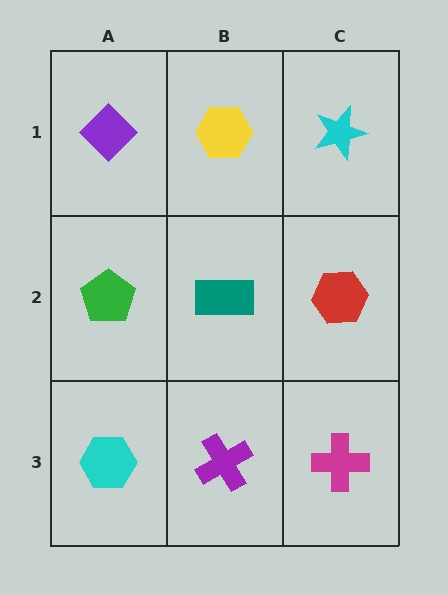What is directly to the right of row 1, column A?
A yellow hexagon.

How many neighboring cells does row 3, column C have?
2.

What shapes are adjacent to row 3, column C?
A red hexagon (row 2, column C), a purple cross (row 3, column B).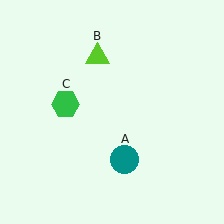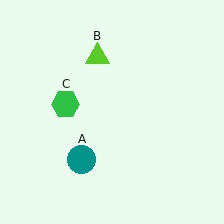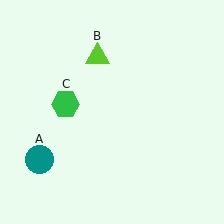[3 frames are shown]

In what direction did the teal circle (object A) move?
The teal circle (object A) moved left.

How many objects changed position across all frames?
1 object changed position: teal circle (object A).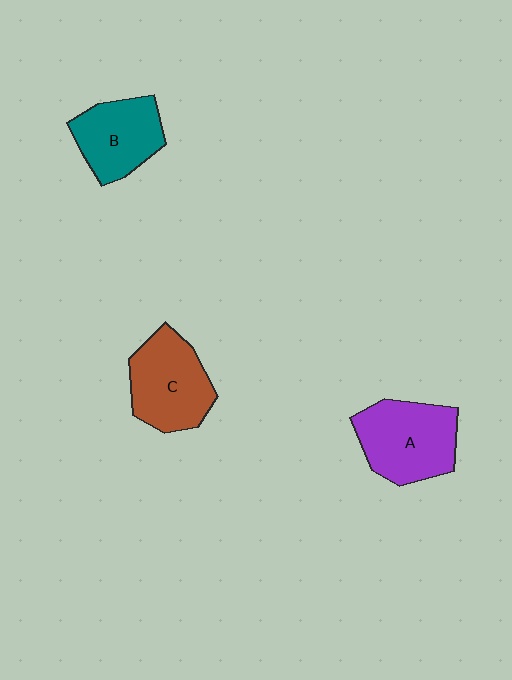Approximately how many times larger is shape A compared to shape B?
Approximately 1.2 times.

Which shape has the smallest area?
Shape B (teal).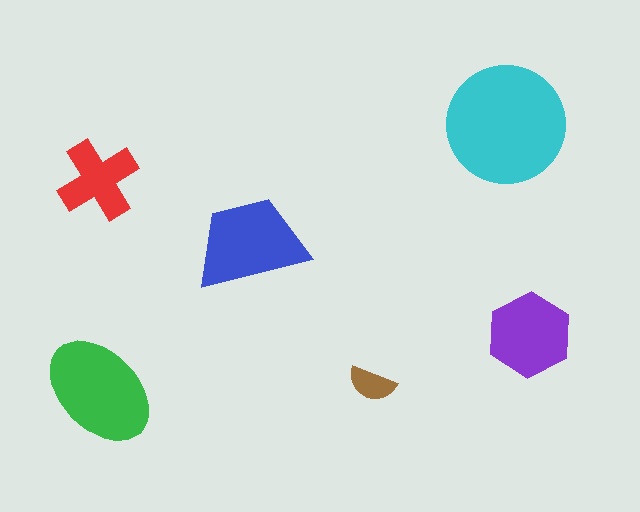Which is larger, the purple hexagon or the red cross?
The purple hexagon.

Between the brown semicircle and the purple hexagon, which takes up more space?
The purple hexagon.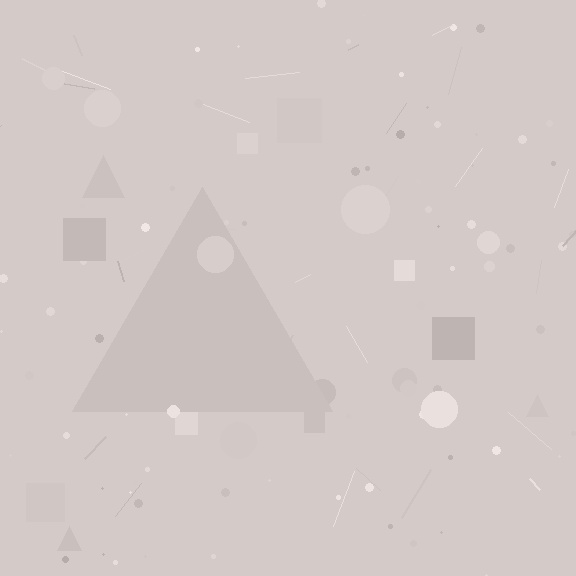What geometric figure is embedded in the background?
A triangle is embedded in the background.